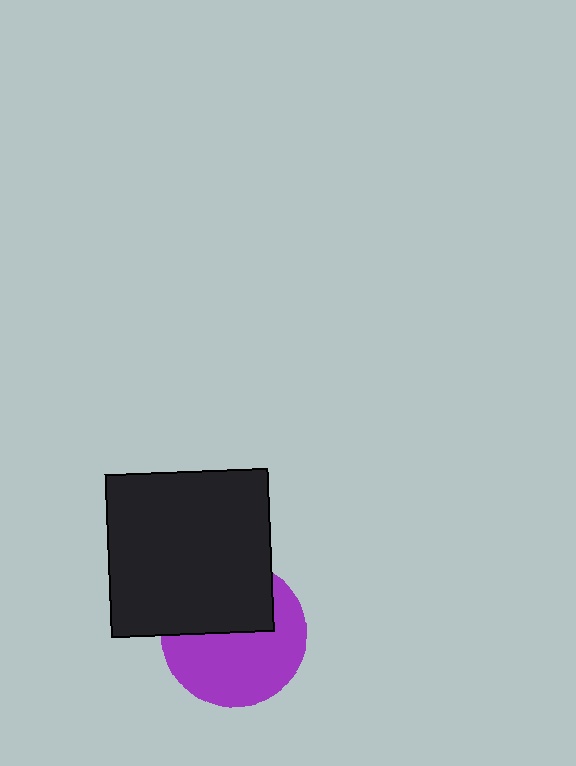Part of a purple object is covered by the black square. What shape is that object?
It is a circle.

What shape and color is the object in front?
The object in front is a black square.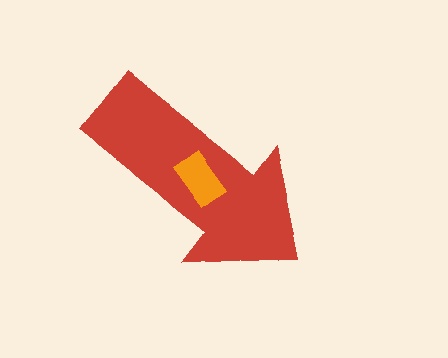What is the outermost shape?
The red arrow.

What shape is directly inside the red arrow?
The orange rectangle.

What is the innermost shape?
The orange rectangle.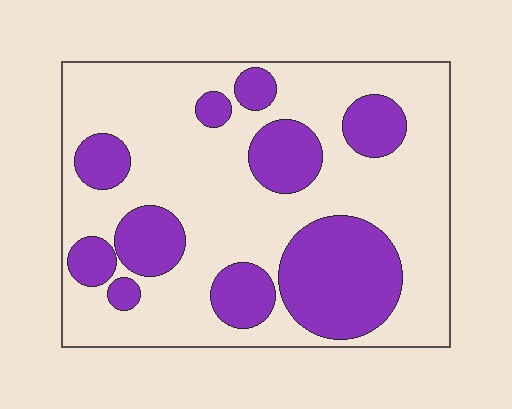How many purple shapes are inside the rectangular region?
10.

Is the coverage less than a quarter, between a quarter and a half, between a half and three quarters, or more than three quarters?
Between a quarter and a half.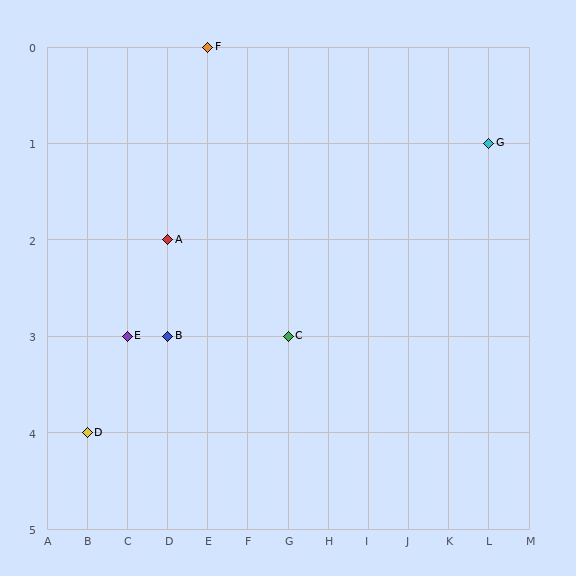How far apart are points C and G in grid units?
Points C and G are 5 columns and 2 rows apart (about 5.4 grid units diagonally).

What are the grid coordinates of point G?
Point G is at grid coordinates (L, 1).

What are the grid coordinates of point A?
Point A is at grid coordinates (D, 2).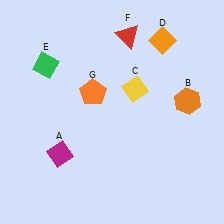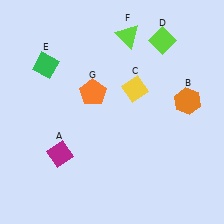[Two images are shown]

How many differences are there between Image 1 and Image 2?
There are 2 differences between the two images.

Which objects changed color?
D changed from orange to lime. F changed from red to lime.